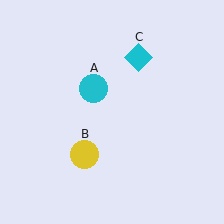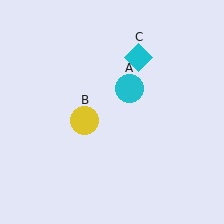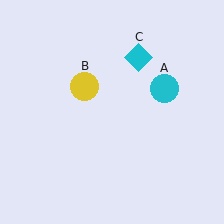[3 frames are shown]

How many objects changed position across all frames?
2 objects changed position: cyan circle (object A), yellow circle (object B).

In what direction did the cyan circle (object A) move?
The cyan circle (object A) moved right.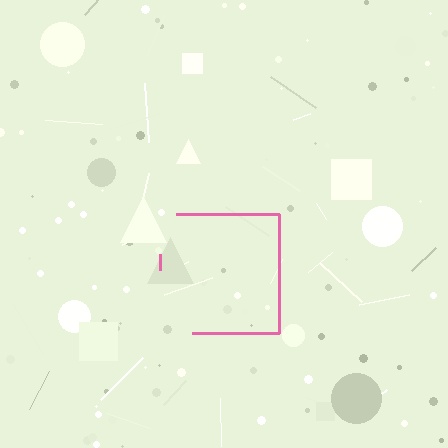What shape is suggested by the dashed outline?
The dashed outline suggests a square.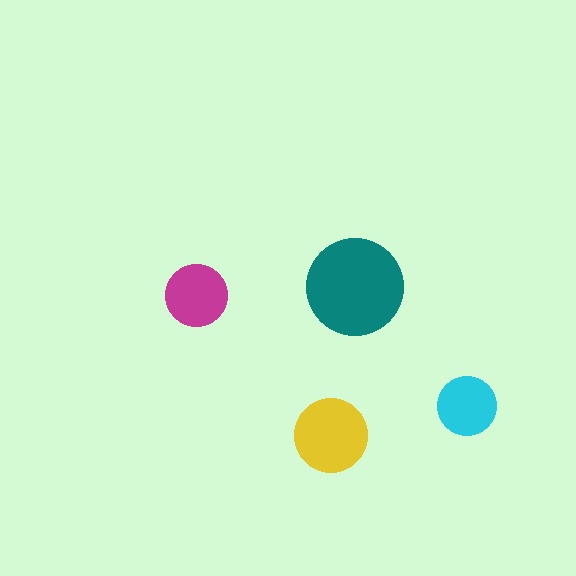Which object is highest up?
The teal circle is topmost.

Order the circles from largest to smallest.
the teal one, the yellow one, the magenta one, the cyan one.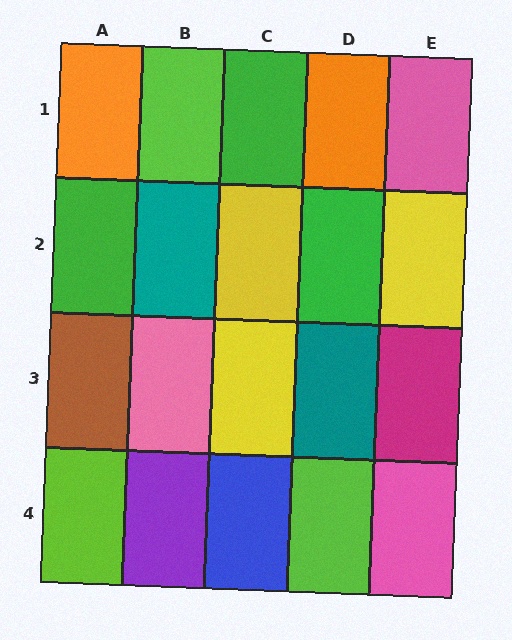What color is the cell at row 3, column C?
Yellow.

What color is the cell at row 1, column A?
Orange.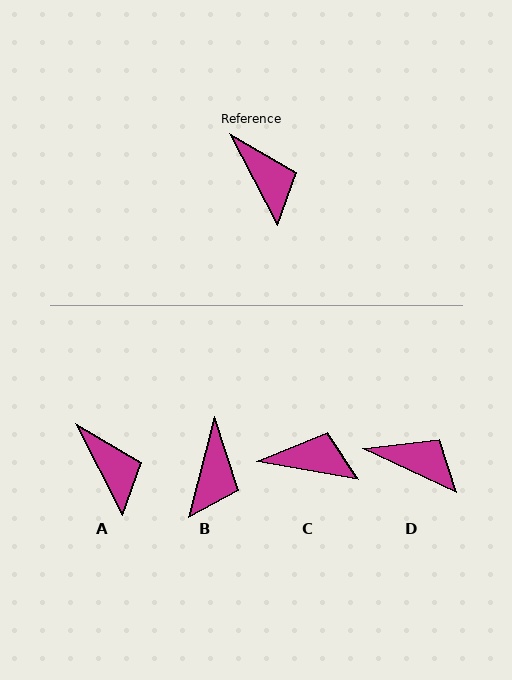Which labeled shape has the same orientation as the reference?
A.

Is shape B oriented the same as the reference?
No, it is off by about 42 degrees.